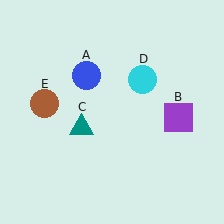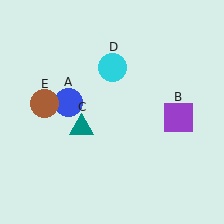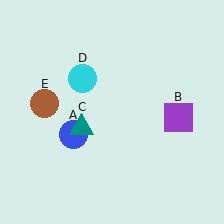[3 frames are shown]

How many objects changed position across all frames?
2 objects changed position: blue circle (object A), cyan circle (object D).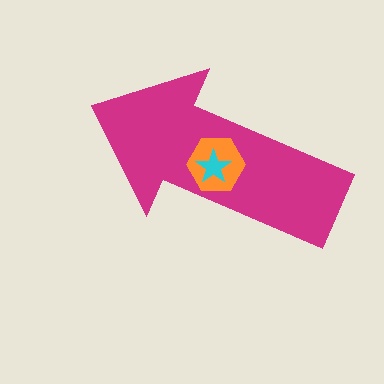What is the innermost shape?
The cyan star.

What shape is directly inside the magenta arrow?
The orange hexagon.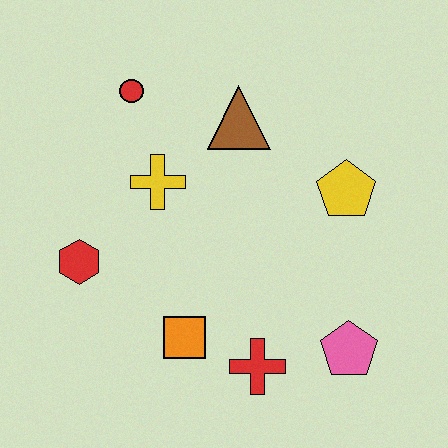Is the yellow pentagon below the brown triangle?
Yes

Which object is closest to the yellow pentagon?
The brown triangle is closest to the yellow pentagon.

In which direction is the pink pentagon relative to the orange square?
The pink pentagon is to the right of the orange square.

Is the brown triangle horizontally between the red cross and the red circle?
Yes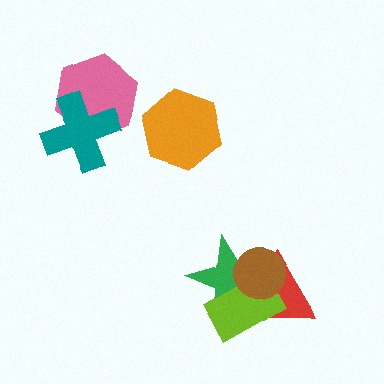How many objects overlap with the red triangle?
3 objects overlap with the red triangle.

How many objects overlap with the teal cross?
1 object overlaps with the teal cross.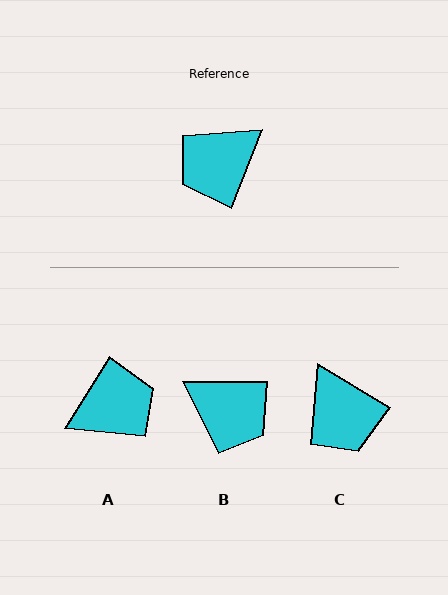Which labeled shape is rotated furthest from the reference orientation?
A, about 170 degrees away.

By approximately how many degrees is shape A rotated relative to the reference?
Approximately 170 degrees counter-clockwise.